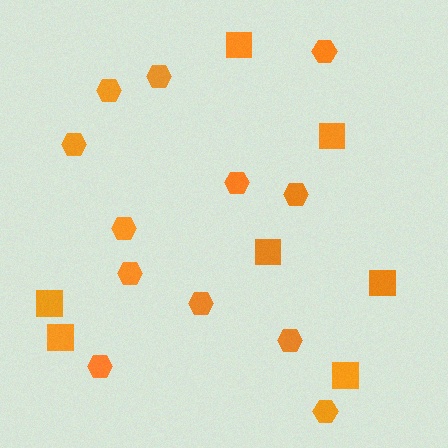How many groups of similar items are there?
There are 2 groups: one group of squares (7) and one group of hexagons (12).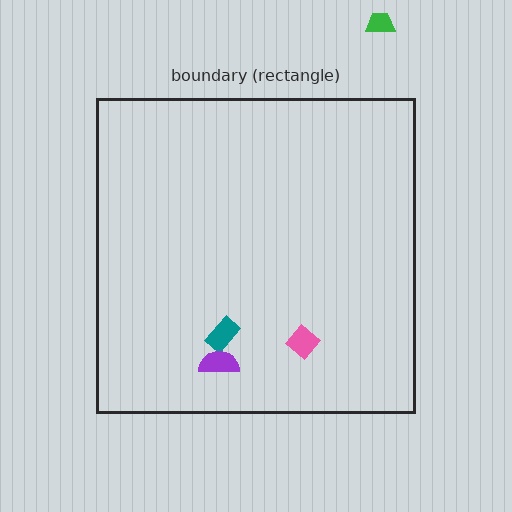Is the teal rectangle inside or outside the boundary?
Inside.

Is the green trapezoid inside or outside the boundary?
Outside.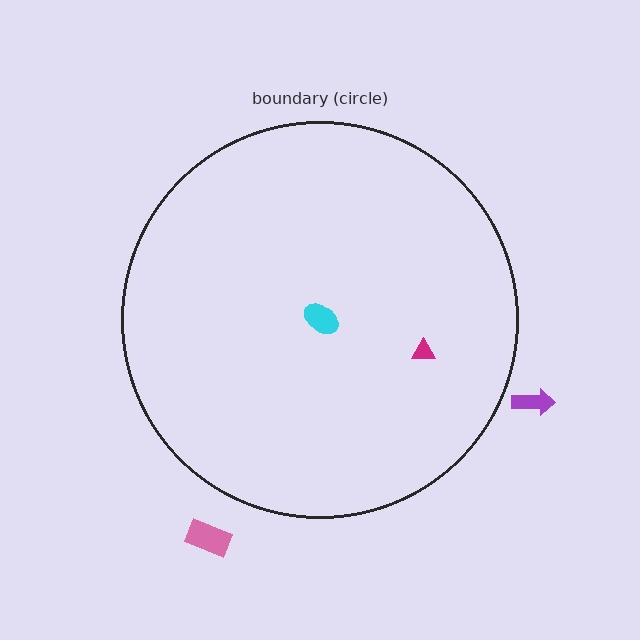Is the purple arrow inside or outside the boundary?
Outside.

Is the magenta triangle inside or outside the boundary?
Inside.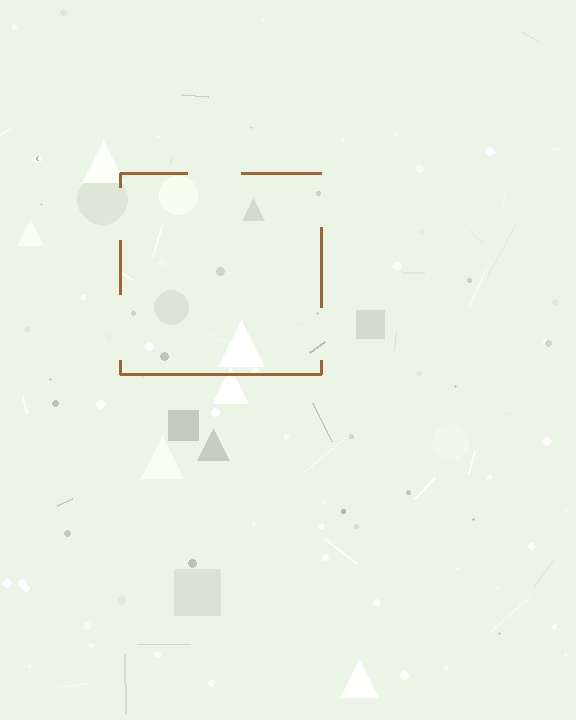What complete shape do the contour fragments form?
The contour fragments form a square.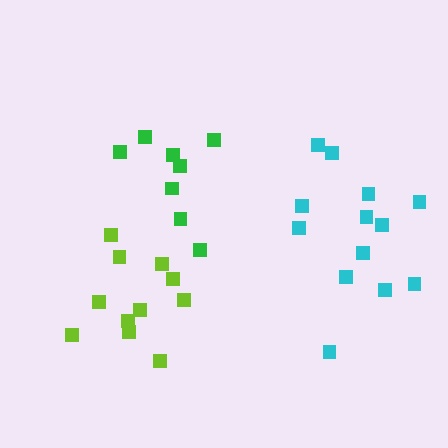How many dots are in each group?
Group 1: 8 dots, Group 2: 13 dots, Group 3: 11 dots (32 total).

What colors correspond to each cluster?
The clusters are colored: green, cyan, lime.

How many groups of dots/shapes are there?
There are 3 groups.